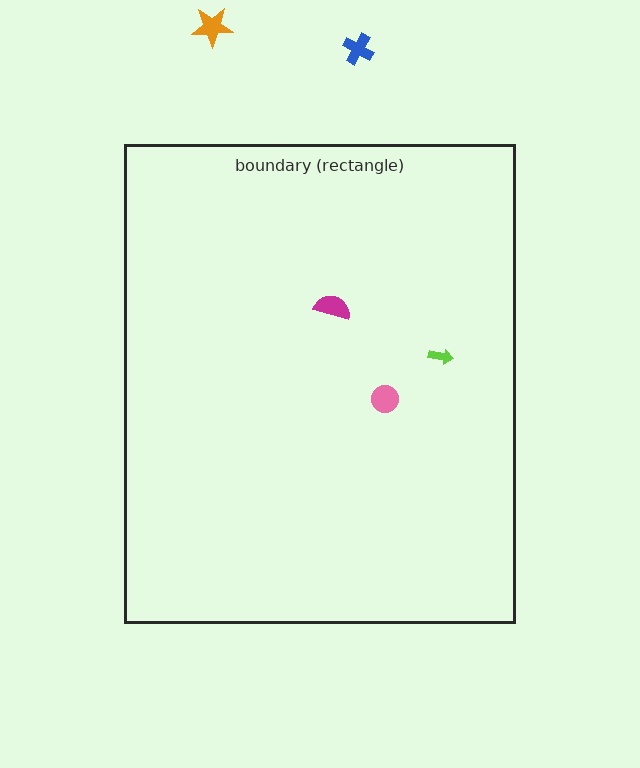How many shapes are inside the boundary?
3 inside, 2 outside.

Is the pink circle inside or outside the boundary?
Inside.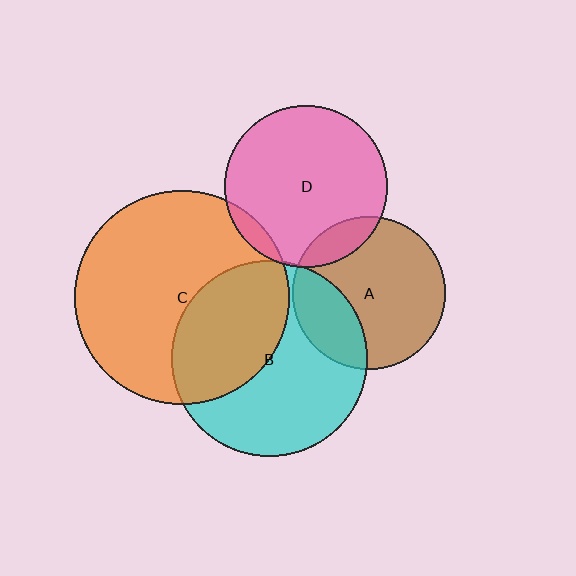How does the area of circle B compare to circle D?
Approximately 1.5 times.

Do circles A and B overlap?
Yes.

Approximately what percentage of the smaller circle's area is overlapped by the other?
Approximately 25%.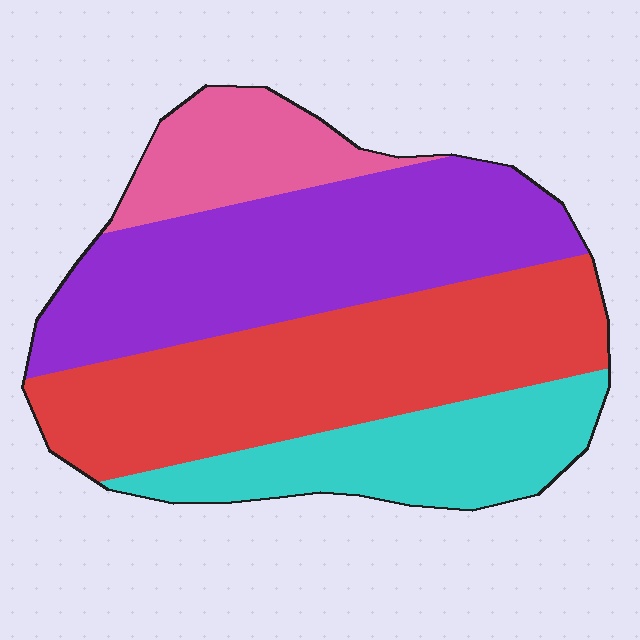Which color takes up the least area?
Pink, at roughly 10%.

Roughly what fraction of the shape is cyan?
Cyan takes up about one fifth (1/5) of the shape.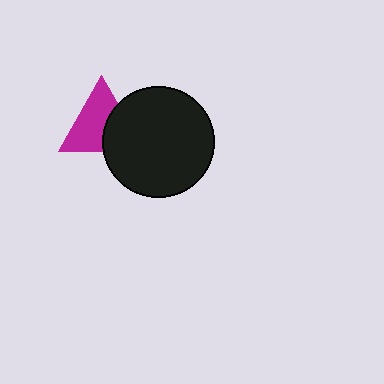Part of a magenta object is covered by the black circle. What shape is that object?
It is a triangle.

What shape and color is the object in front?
The object in front is a black circle.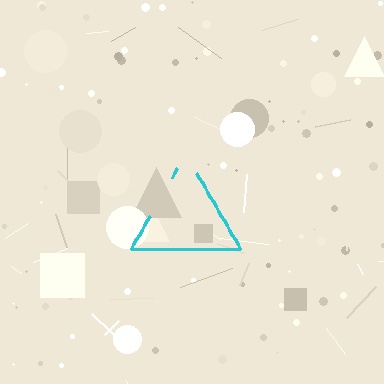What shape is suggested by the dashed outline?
The dashed outline suggests a triangle.